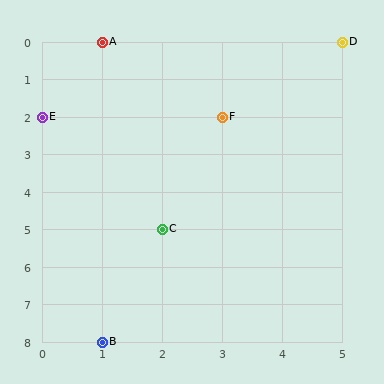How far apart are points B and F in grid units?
Points B and F are 2 columns and 6 rows apart (about 6.3 grid units diagonally).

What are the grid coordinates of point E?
Point E is at grid coordinates (0, 2).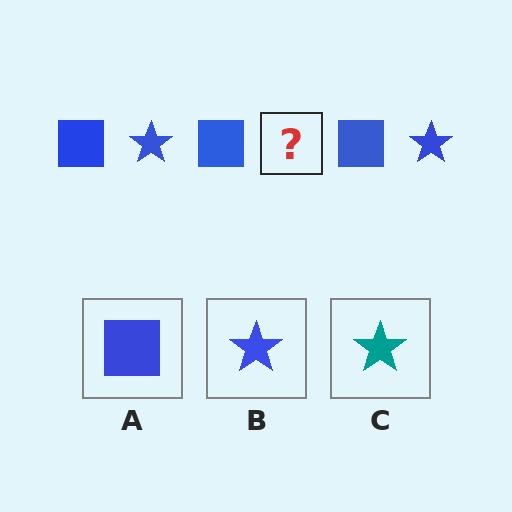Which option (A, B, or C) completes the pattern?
B.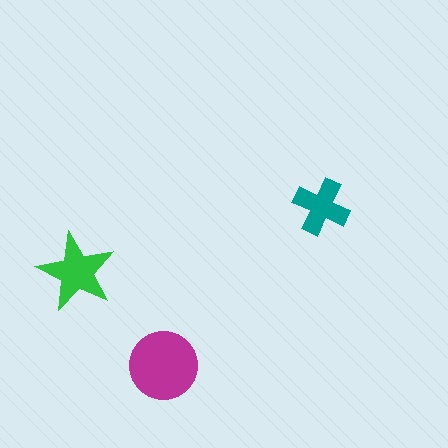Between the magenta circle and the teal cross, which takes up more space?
The magenta circle.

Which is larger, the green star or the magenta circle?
The magenta circle.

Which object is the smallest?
The teal cross.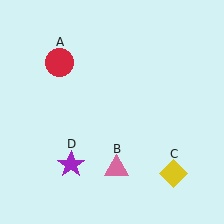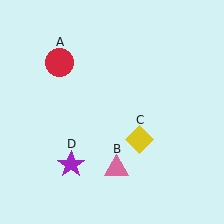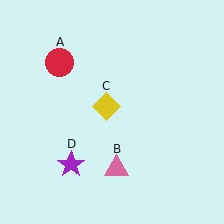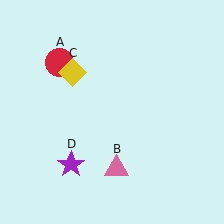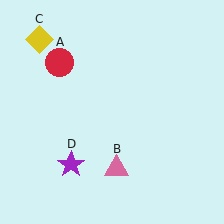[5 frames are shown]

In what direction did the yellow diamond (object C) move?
The yellow diamond (object C) moved up and to the left.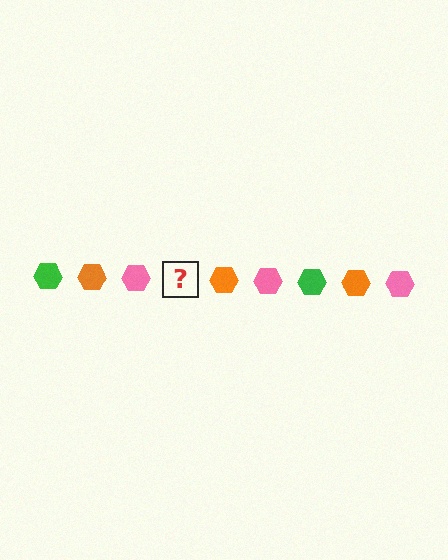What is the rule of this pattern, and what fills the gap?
The rule is that the pattern cycles through green, orange, pink hexagons. The gap should be filled with a green hexagon.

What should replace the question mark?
The question mark should be replaced with a green hexagon.